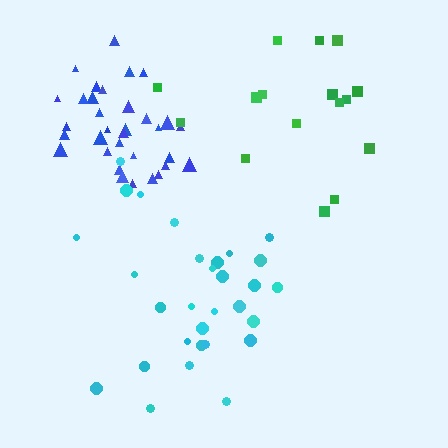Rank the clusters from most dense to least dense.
blue, cyan, green.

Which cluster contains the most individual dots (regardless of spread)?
Blue (33).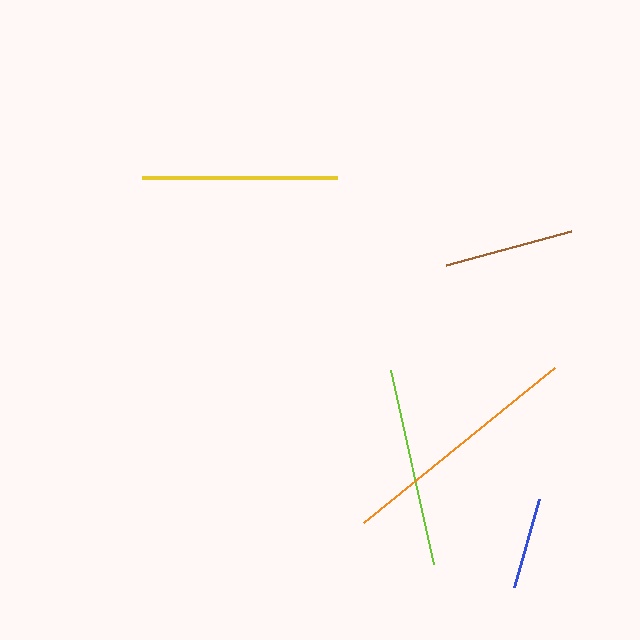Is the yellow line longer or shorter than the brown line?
The yellow line is longer than the brown line.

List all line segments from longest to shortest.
From longest to shortest: orange, lime, yellow, brown, blue.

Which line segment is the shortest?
The blue line is the shortest at approximately 92 pixels.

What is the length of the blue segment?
The blue segment is approximately 92 pixels long.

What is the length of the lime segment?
The lime segment is approximately 199 pixels long.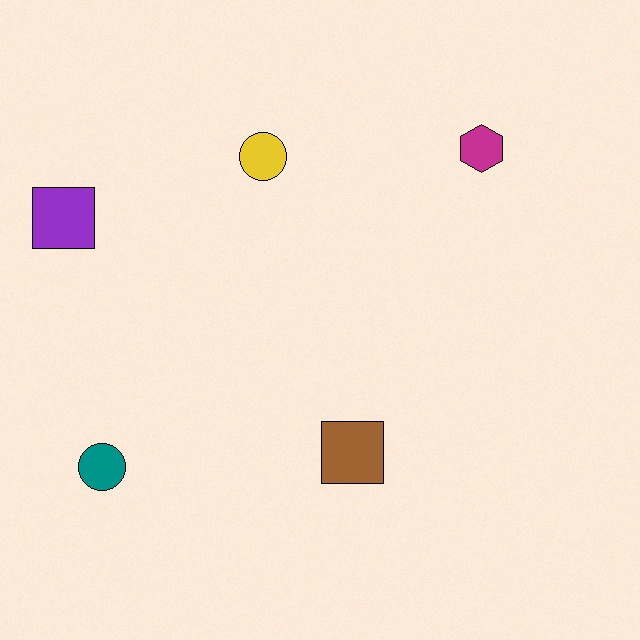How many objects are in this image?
There are 5 objects.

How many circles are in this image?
There are 2 circles.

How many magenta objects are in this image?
There is 1 magenta object.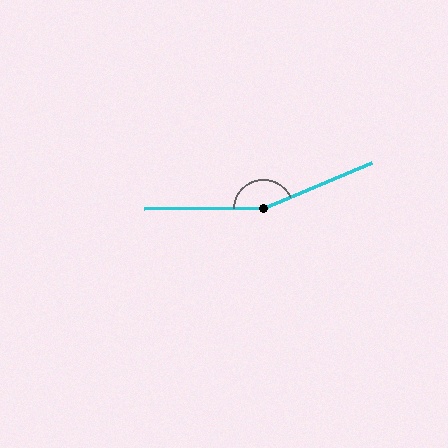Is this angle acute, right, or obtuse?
It is obtuse.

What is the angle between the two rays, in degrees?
Approximately 157 degrees.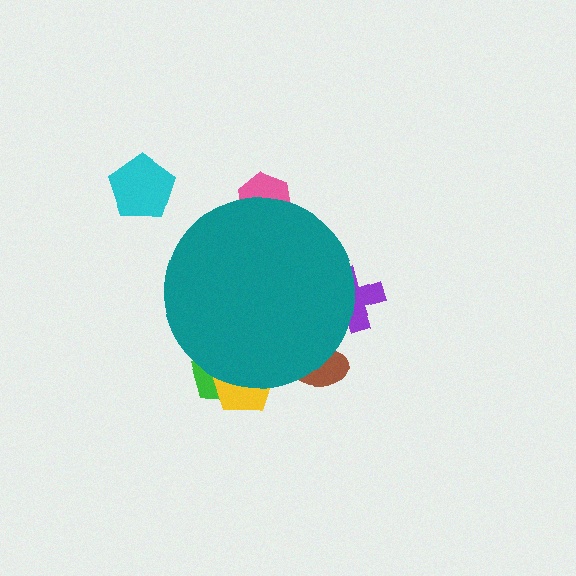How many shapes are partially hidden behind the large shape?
5 shapes are partially hidden.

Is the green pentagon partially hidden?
Yes, the green pentagon is partially hidden behind the teal circle.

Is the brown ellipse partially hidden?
Yes, the brown ellipse is partially hidden behind the teal circle.